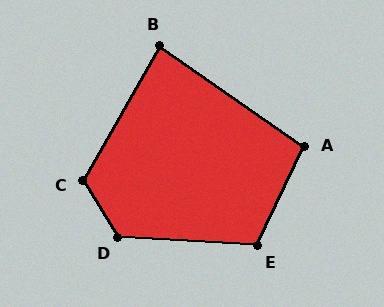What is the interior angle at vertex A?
Approximately 99 degrees (obtuse).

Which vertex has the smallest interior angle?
B, at approximately 85 degrees.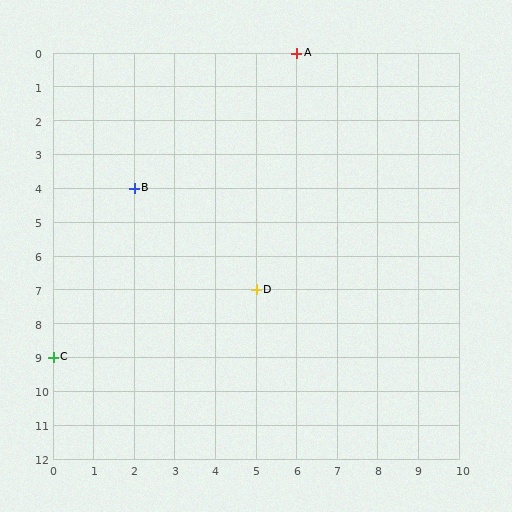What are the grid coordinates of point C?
Point C is at grid coordinates (0, 9).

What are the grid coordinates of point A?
Point A is at grid coordinates (6, 0).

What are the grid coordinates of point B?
Point B is at grid coordinates (2, 4).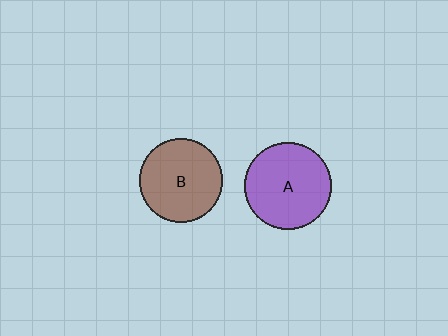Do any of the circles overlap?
No, none of the circles overlap.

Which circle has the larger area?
Circle A (purple).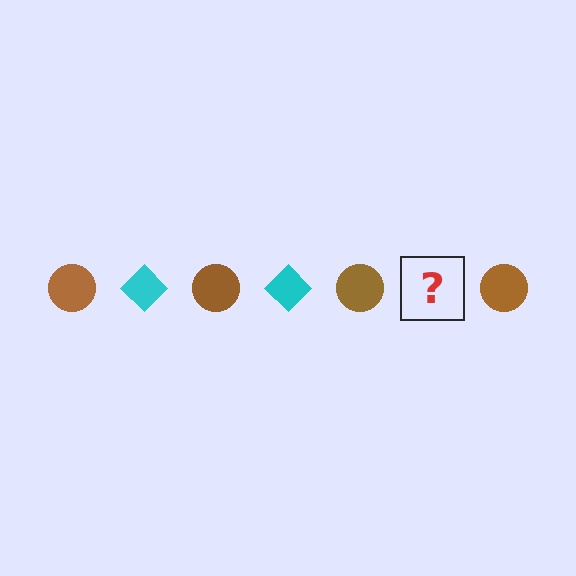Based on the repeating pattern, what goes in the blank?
The blank should be a cyan diamond.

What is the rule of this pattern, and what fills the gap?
The rule is that the pattern alternates between brown circle and cyan diamond. The gap should be filled with a cyan diamond.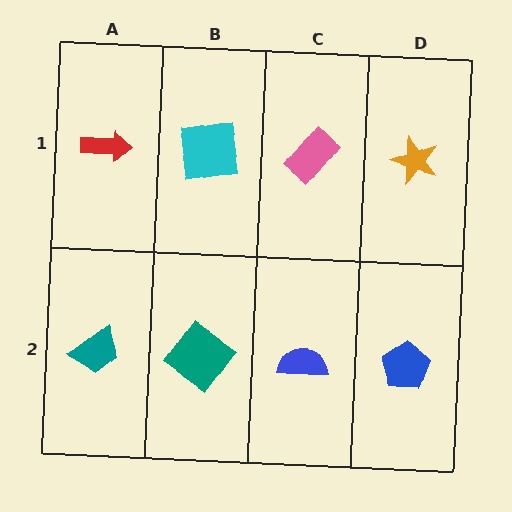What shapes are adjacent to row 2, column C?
A pink rectangle (row 1, column C), a teal diamond (row 2, column B), a blue pentagon (row 2, column D).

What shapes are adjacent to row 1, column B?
A teal diamond (row 2, column B), a red arrow (row 1, column A), a pink rectangle (row 1, column C).